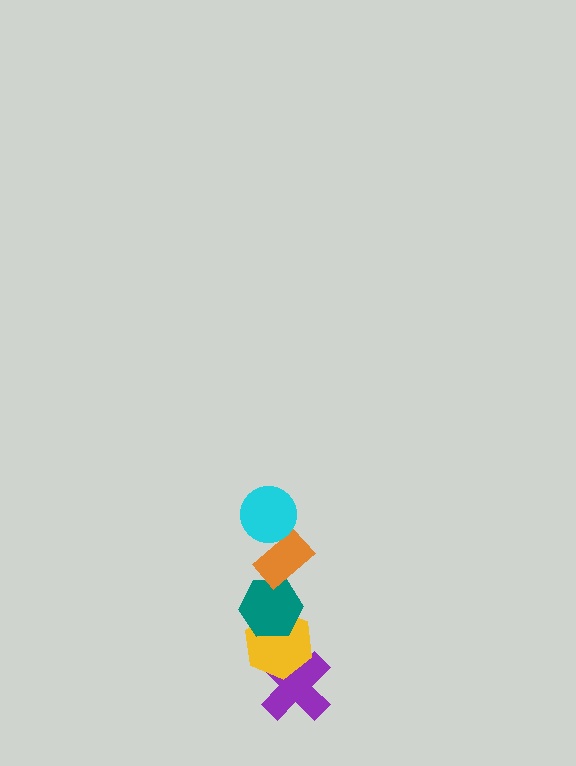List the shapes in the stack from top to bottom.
From top to bottom: the cyan circle, the orange rectangle, the teal hexagon, the yellow hexagon, the purple cross.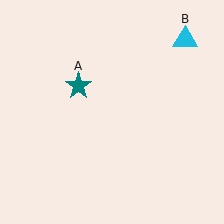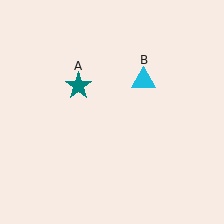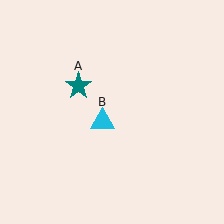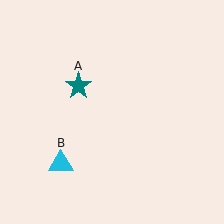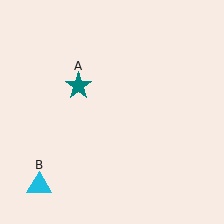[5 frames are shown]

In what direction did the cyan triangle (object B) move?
The cyan triangle (object B) moved down and to the left.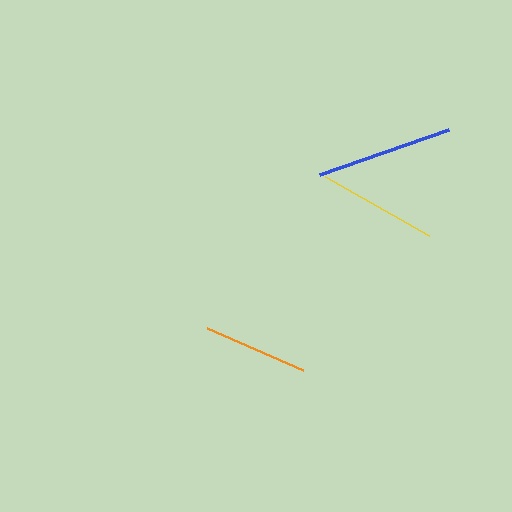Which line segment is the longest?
The blue line is the longest at approximately 137 pixels.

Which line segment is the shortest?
The orange line is the shortest at approximately 105 pixels.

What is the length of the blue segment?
The blue segment is approximately 137 pixels long.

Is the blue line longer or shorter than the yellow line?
The blue line is longer than the yellow line.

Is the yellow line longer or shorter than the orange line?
The yellow line is longer than the orange line.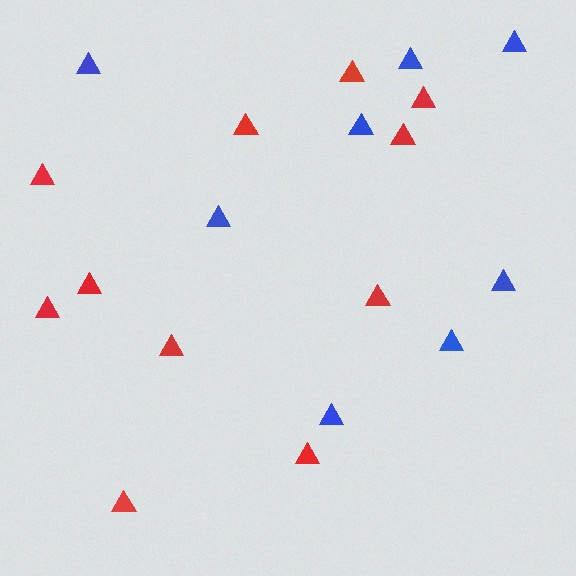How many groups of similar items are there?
There are 2 groups: one group of blue triangles (8) and one group of red triangles (11).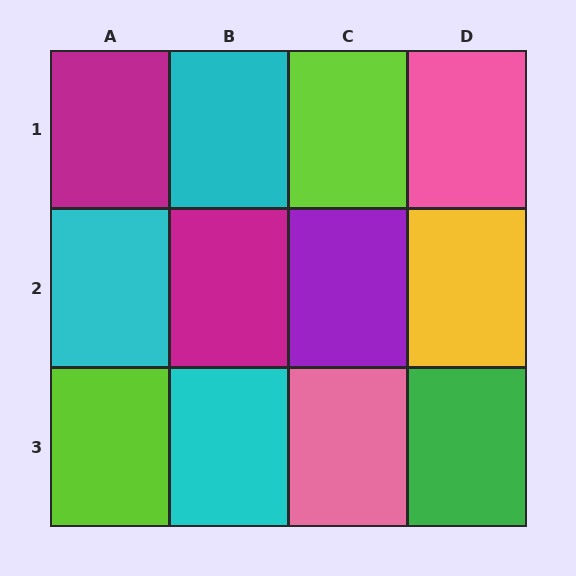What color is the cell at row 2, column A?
Cyan.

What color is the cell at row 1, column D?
Pink.